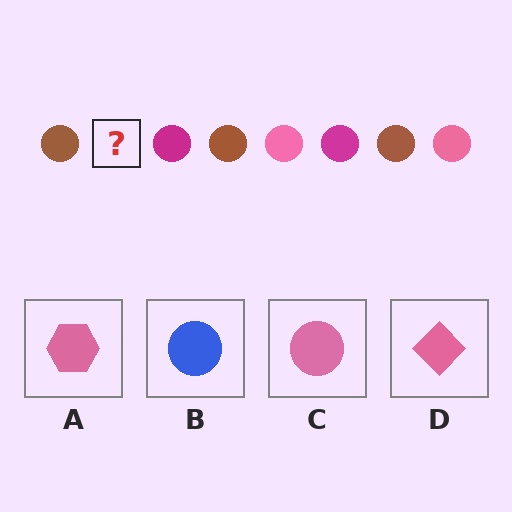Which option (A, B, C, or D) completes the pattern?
C.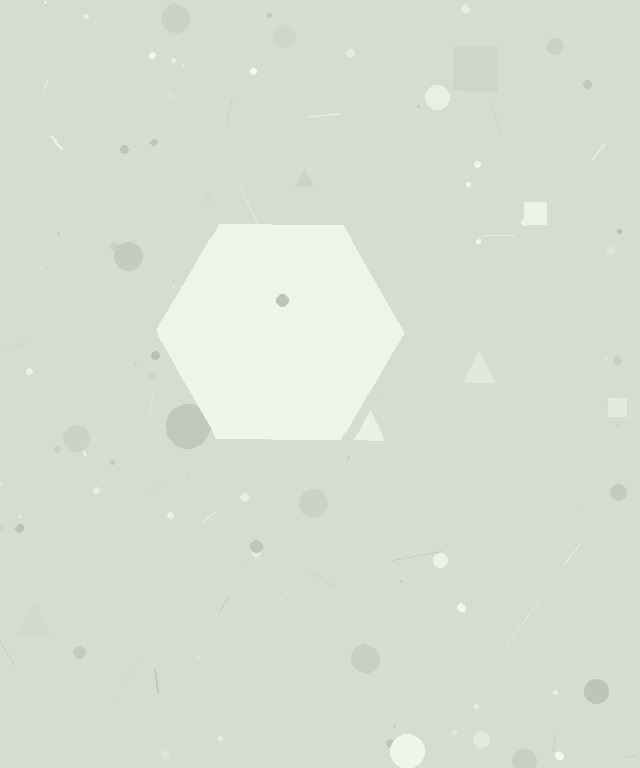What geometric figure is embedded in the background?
A hexagon is embedded in the background.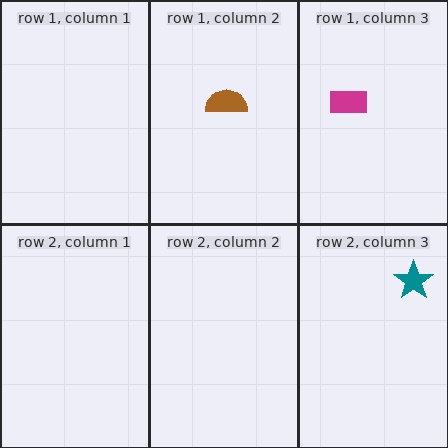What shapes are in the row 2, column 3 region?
The teal star.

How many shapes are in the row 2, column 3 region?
1.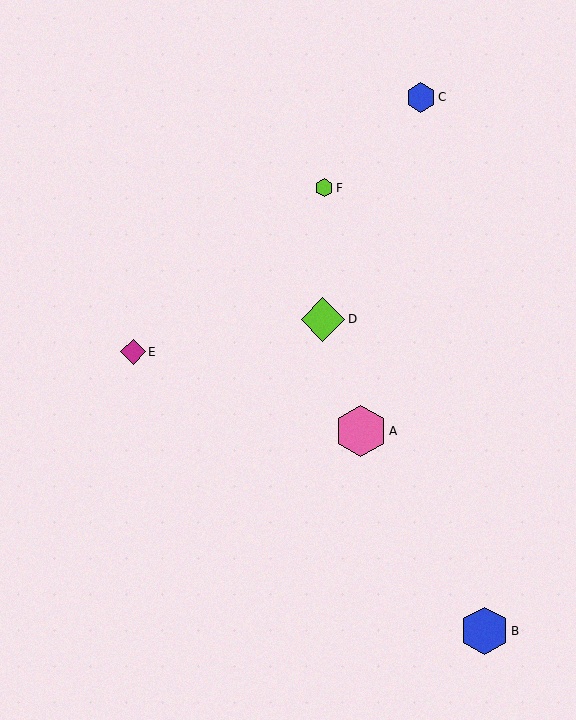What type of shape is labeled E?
Shape E is a magenta diamond.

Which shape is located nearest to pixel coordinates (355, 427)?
The pink hexagon (labeled A) at (361, 431) is nearest to that location.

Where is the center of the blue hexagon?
The center of the blue hexagon is at (484, 631).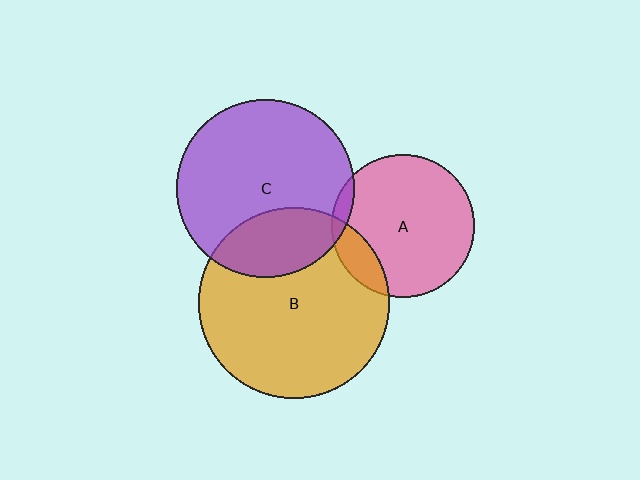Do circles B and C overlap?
Yes.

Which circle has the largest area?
Circle B (orange).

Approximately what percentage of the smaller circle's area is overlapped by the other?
Approximately 25%.